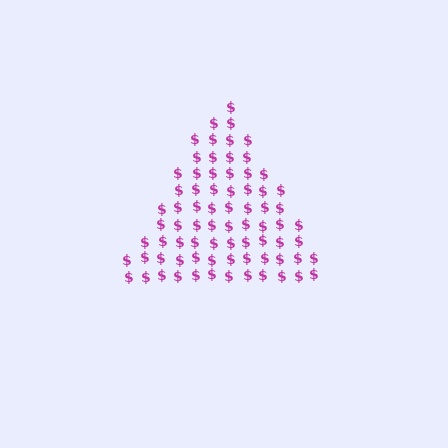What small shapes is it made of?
It is made of small dollar signs.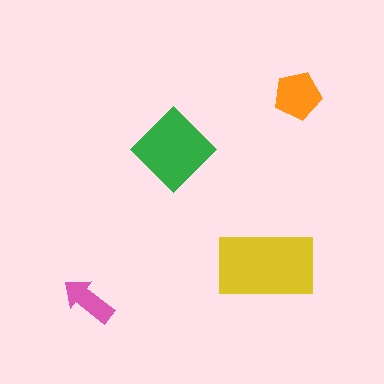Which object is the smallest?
The pink arrow.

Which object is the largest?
The yellow rectangle.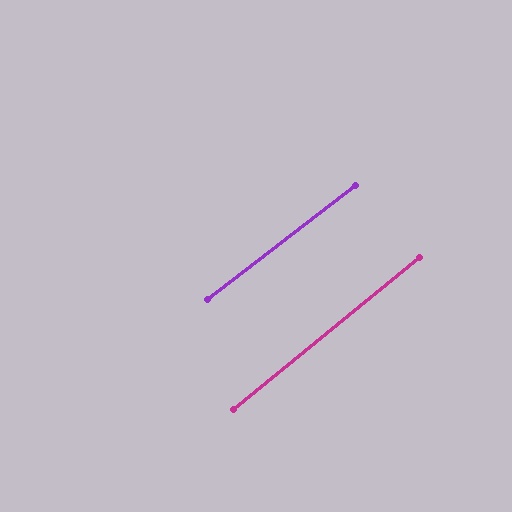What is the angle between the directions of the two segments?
Approximately 2 degrees.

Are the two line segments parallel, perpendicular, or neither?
Parallel — their directions differ by only 1.9°.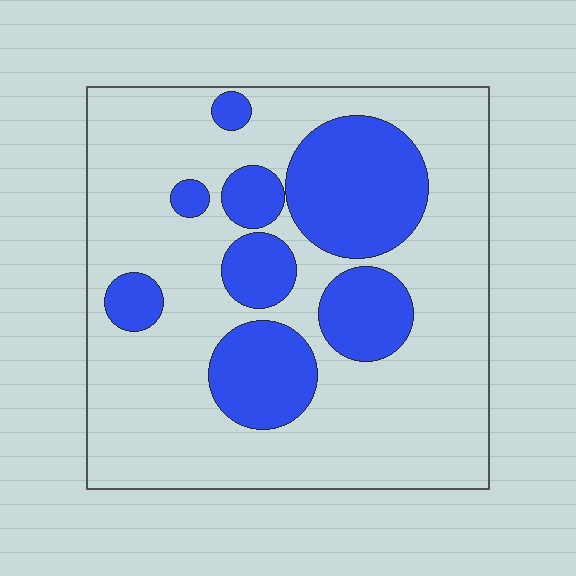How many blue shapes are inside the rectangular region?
8.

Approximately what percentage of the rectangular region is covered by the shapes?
Approximately 30%.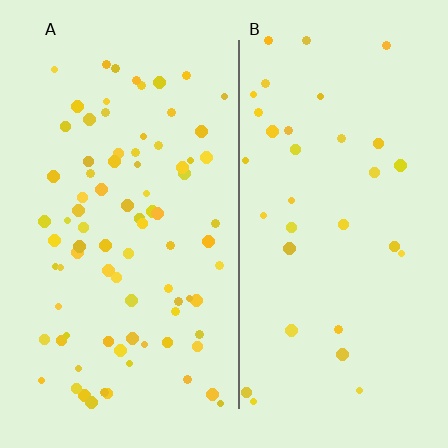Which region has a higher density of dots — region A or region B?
A (the left).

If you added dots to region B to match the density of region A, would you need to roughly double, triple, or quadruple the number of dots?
Approximately double.